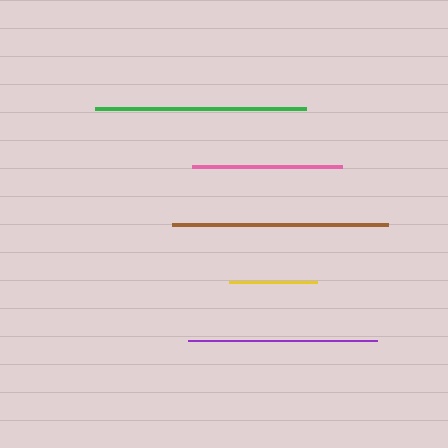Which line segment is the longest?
The brown line is the longest at approximately 216 pixels.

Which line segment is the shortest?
The yellow line is the shortest at approximately 88 pixels.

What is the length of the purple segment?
The purple segment is approximately 189 pixels long.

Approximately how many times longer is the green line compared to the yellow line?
The green line is approximately 2.4 times the length of the yellow line.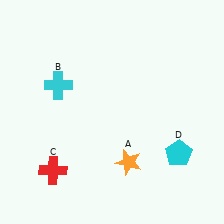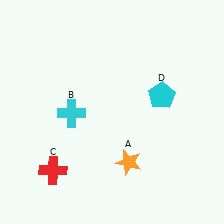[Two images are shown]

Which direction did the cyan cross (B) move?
The cyan cross (B) moved down.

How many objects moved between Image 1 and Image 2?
2 objects moved between the two images.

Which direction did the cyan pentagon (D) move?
The cyan pentagon (D) moved up.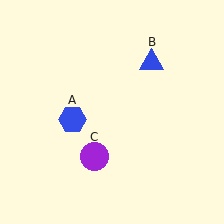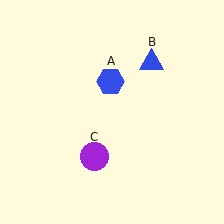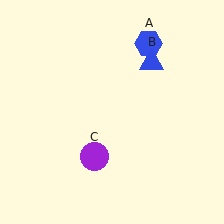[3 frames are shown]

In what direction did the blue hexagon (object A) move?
The blue hexagon (object A) moved up and to the right.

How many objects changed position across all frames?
1 object changed position: blue hexagon (object A).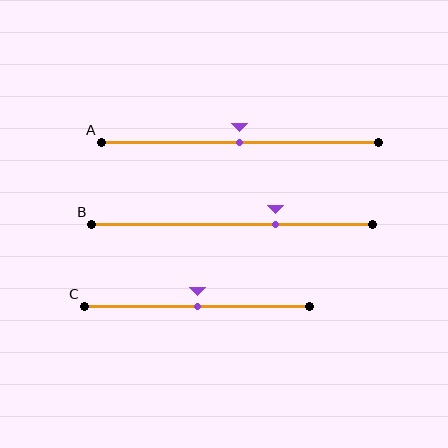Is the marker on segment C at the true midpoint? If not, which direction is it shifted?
Yes, the marker on segment C is at the true midpoint.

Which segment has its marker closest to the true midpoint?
Segment A has its marker closest to the true midpoint.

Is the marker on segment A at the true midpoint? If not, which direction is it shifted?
Yes, the marker on segment A is at the true midpoint.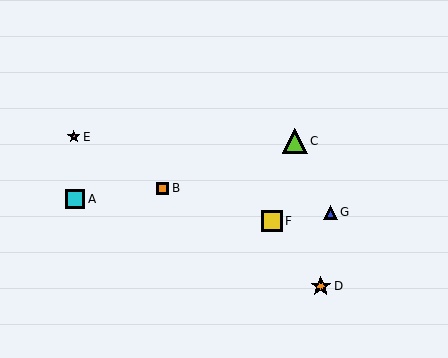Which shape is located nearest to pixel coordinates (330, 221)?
The blue triangle (labeled G) at (330, 212) is nearest to that location.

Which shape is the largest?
The lime triangle (labeled C) is the largest.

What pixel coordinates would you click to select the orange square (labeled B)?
Click at (163, 188) to select the orange square B.